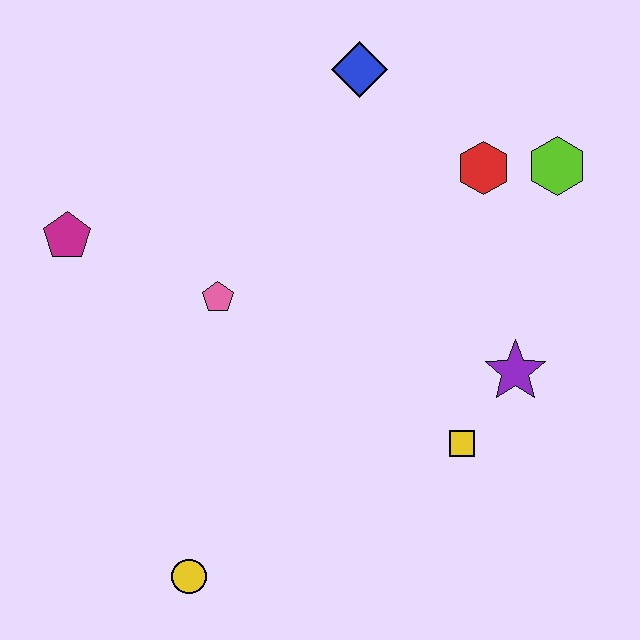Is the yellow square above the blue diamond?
No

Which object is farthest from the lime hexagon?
The yellow circle is farthest from the lime hexagon.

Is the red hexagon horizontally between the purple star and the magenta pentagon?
Yes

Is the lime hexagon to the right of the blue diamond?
Yes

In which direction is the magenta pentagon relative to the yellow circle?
The magenta pentagon is above the yellow circle.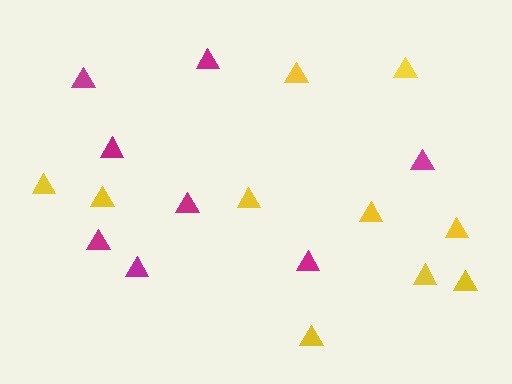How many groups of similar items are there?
There are 2 groups: one group of yellow triangles (10) and one group of magenta triangles (8).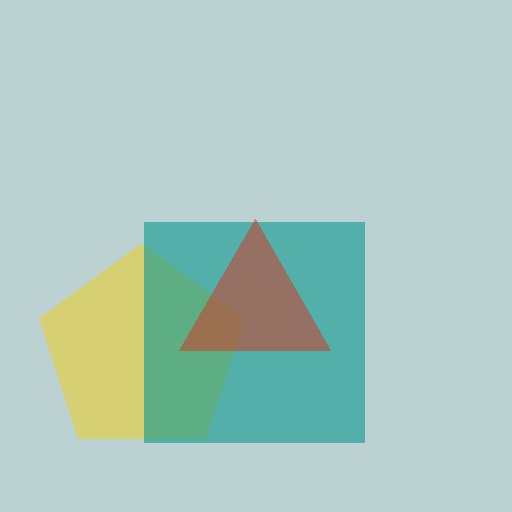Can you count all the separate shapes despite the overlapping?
Yes, there are 3 separate shapes.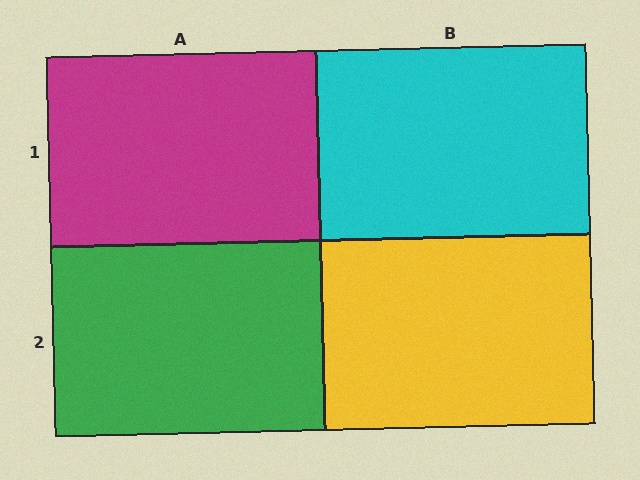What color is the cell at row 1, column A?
Magenta.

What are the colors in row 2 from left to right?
Green, yellow.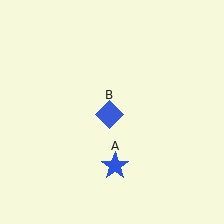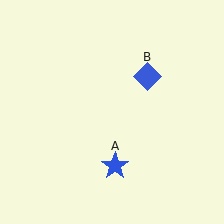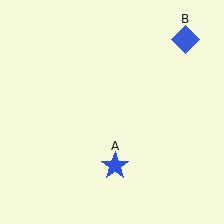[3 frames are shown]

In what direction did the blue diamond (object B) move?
The blue diamond (object B) moved up and to the right.